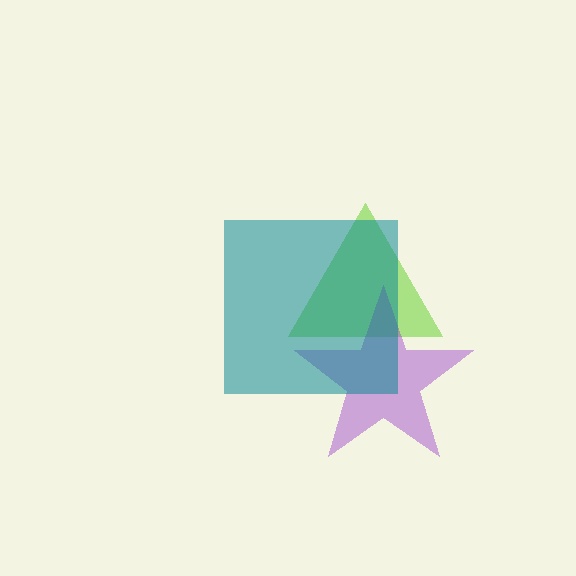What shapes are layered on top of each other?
The layered shapes are: a lime triangle, a purple star, a teal square.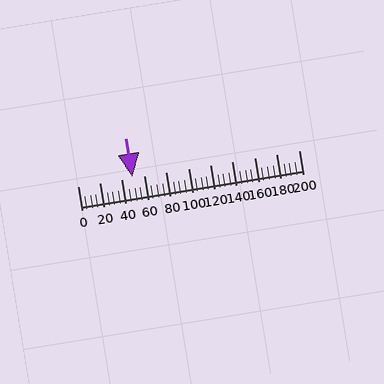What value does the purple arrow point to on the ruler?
The purple arrow points to approximately 50.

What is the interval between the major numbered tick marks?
The major tick marks are spaced 20 units apart.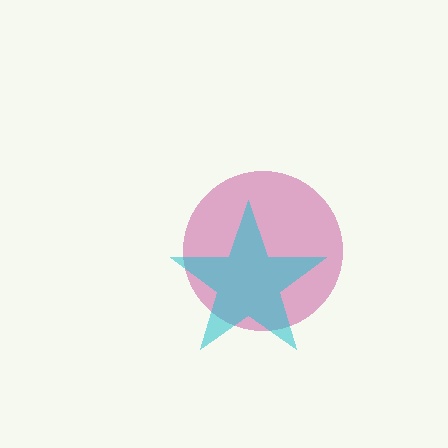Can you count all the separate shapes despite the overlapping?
Yes, there are 2 separate shapes.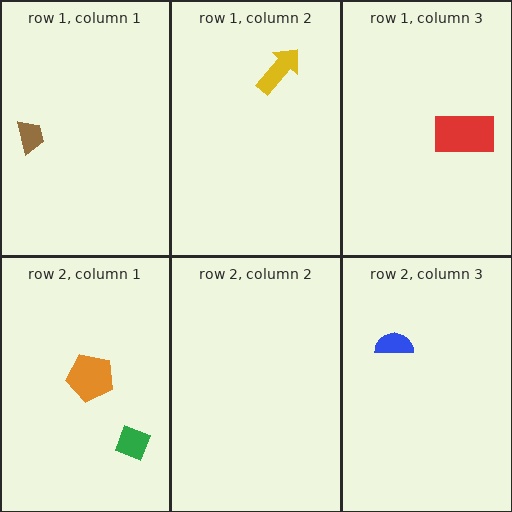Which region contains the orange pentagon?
The row 2, column 1 region.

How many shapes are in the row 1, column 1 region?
1.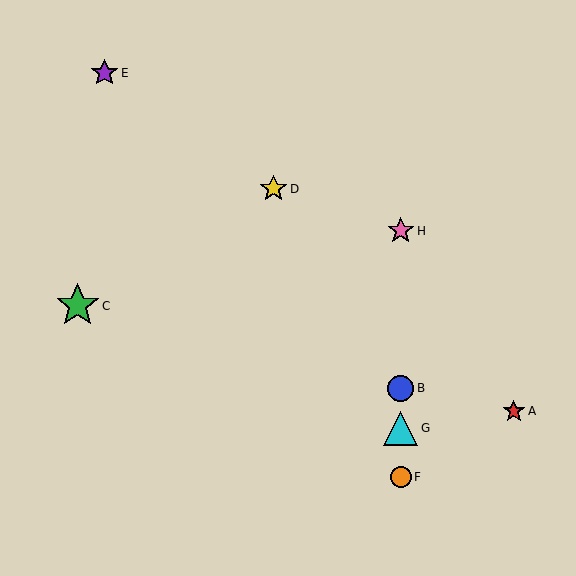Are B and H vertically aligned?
Yes, both are at x≈401.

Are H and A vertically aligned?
No, H is at x≈401 and A is at x≈514.